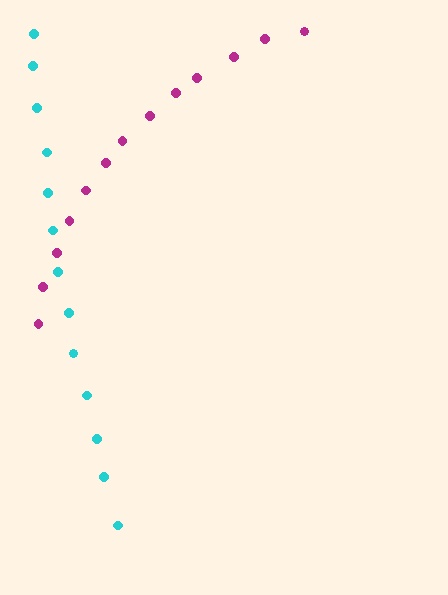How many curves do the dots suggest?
There are 2 distinct paths.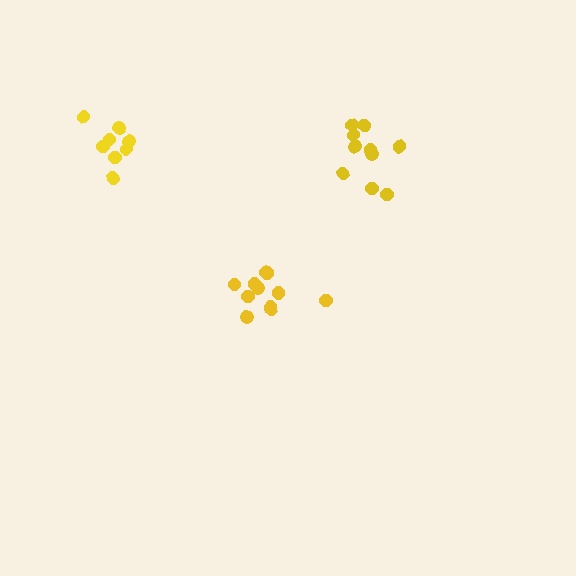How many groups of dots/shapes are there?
There are 3 groups.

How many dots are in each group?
Group 1: 11 dots, Group 2: 8 dots, Group 3: 10 dots (29 total).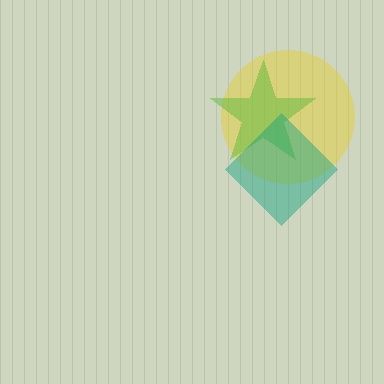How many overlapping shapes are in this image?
There are 3 overlapping shapes in the image.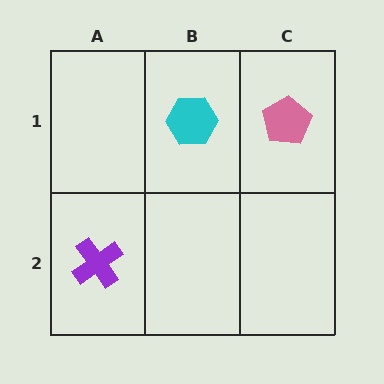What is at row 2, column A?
A purple cross.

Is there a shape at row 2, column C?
No, that cell is empty.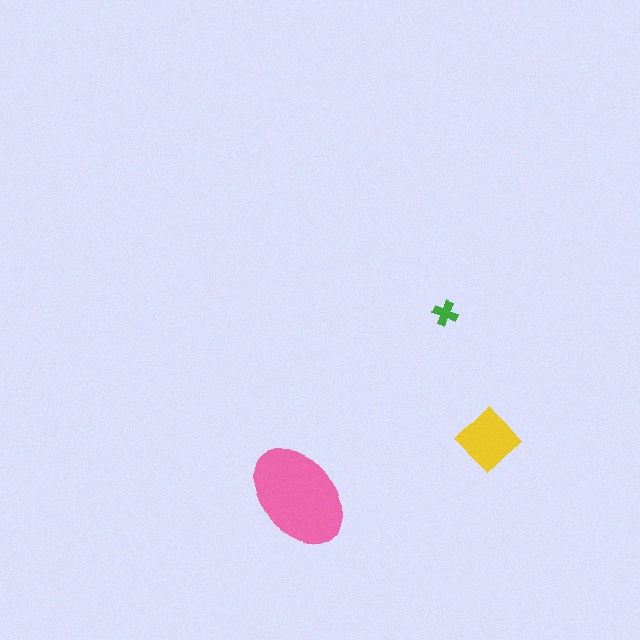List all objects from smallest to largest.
The green cross, the yellow diamond, the pink ellipse.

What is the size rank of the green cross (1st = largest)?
3rd.